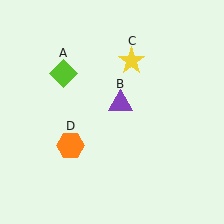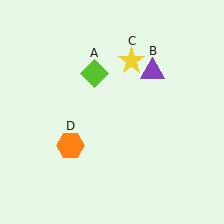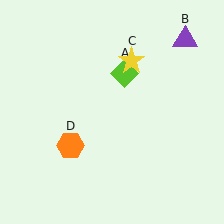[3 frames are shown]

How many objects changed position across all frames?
2 objects changed position: lime diamond (object A), purple triangle (object B).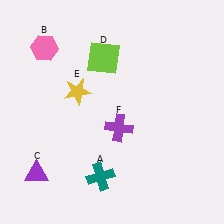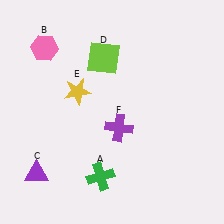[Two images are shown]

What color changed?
The cross (A) changed from teal in Image 1 to green in Image 2.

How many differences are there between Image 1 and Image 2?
There is 1 difference between the two images.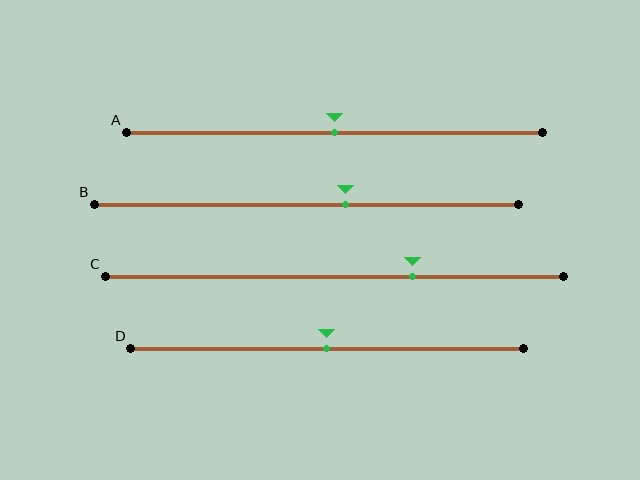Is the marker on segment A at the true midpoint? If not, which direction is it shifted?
Yes, the marker on segment A is at the true midpoint.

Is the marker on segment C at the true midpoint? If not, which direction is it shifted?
No, the marker on segment C is shifted to the right by about 17% of the segment length.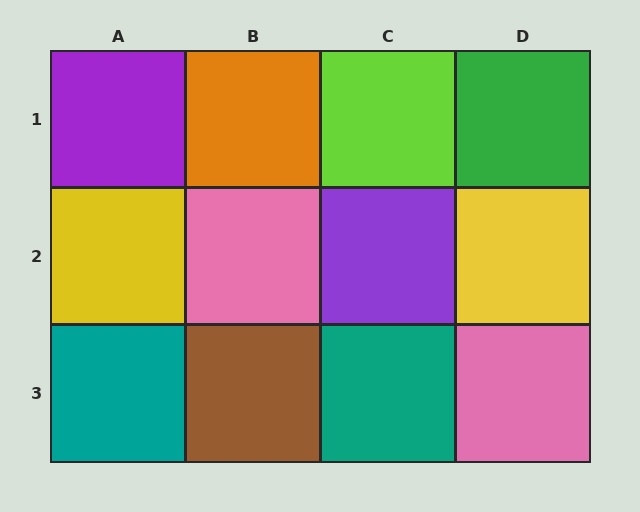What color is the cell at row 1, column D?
Green.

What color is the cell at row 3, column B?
Brown.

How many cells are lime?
1 cell is lime.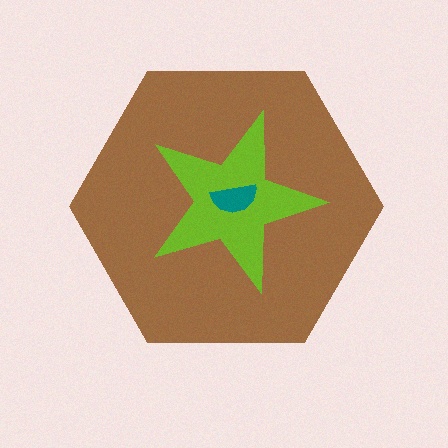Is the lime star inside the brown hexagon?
Yes.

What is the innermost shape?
The teal semicircle.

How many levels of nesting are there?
3.